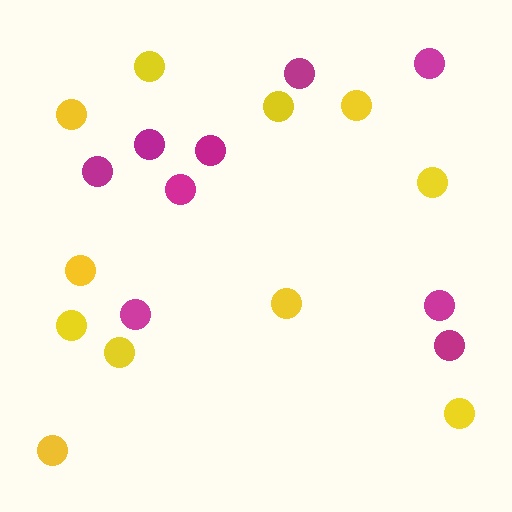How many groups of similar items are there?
There are 2 groups: one group of yellow circles (11) and one group of magenta circles (9).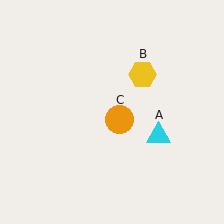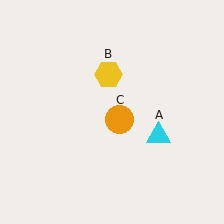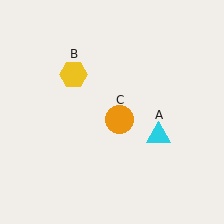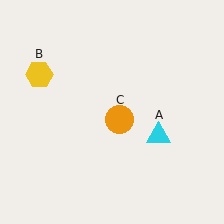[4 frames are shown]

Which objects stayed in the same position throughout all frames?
Cyan triangle (object A) and orange circle (object C) remained stationary.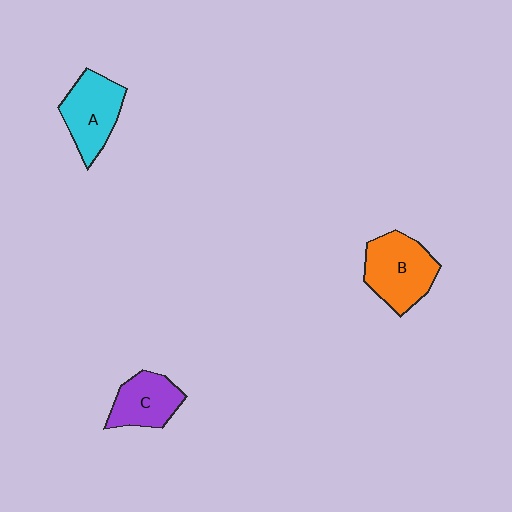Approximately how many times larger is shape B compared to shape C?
Approximately 1.3 times.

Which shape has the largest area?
Shape B (orange).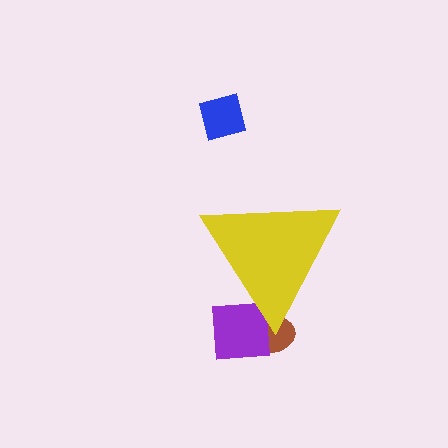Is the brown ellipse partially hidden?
Yes, the brown ellipse is partially hidden behind the yellow triangle.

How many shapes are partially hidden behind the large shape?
2 shapes are partially hidden.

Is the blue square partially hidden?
No, the blue square is fully visible.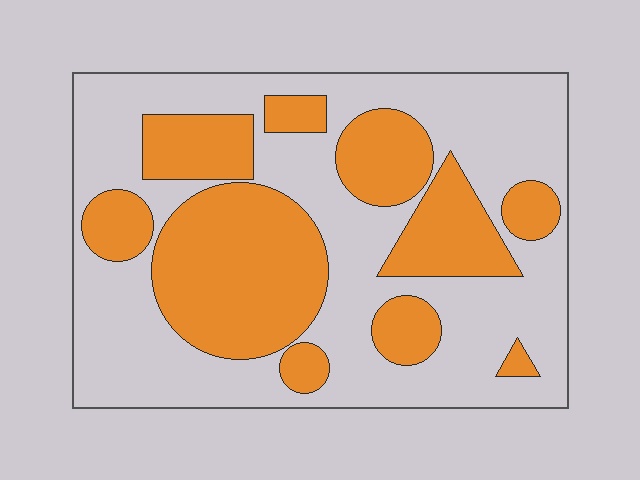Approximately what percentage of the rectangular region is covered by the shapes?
Approximately 40%.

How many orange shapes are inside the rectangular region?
10.